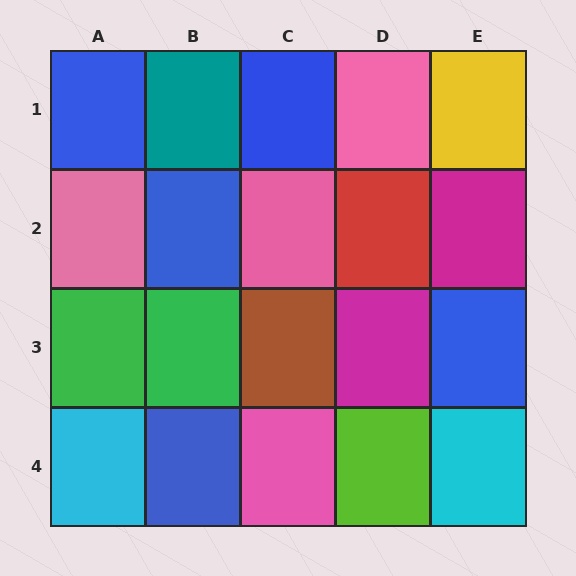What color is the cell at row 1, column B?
Teal.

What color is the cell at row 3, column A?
Green.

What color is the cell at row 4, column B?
Blue.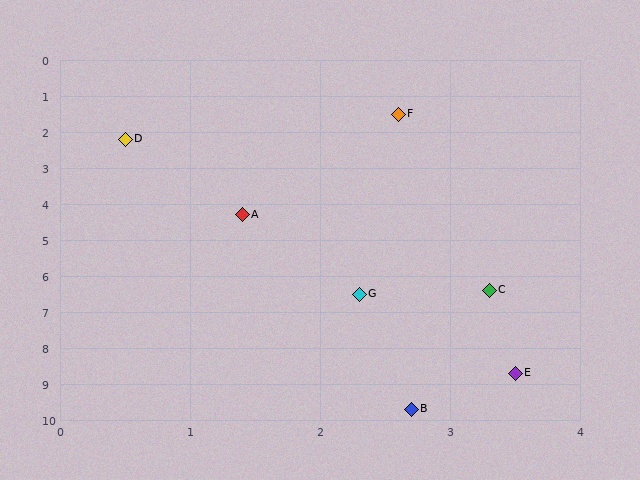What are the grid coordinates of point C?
Point C is at approximately (3.3, 6.4).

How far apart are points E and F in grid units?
Points E and F are about 7.3 grid units apart.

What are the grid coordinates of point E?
Point E is at approximately (3.5, 8.7).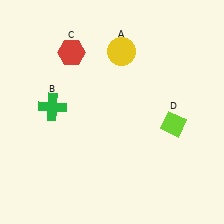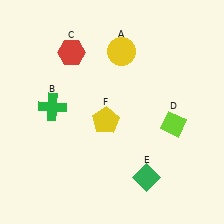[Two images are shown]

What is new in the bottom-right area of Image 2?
A green diamond (E) was added in the bottom-right area of Image 2.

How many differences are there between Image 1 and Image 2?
There are 2 differences between the two images.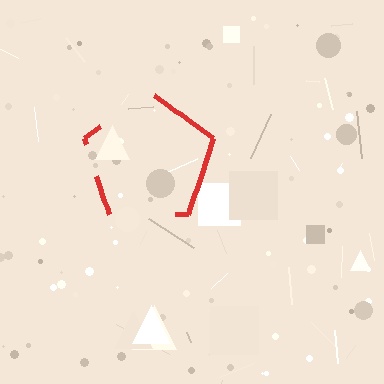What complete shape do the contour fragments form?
The contour fragments form a pentagon.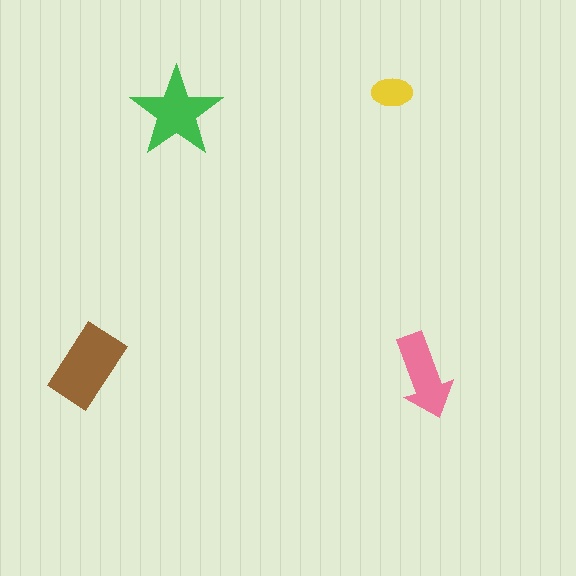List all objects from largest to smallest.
The brown rectangle, the green star, the pink arrow, the yellow ellipse.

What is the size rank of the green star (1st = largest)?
2nd.